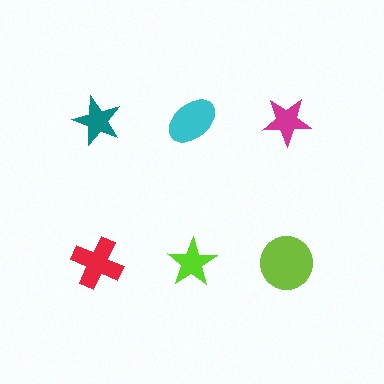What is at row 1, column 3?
A magenta star.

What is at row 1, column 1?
A teal star.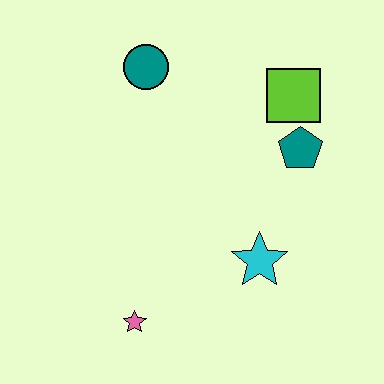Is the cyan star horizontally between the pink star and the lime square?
Yes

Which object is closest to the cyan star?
The teal pentagon is closest to the cyan star.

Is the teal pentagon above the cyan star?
Yes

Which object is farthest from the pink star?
The lime square is farthest from the pink star.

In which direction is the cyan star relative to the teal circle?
The cyan star is below the teal circle.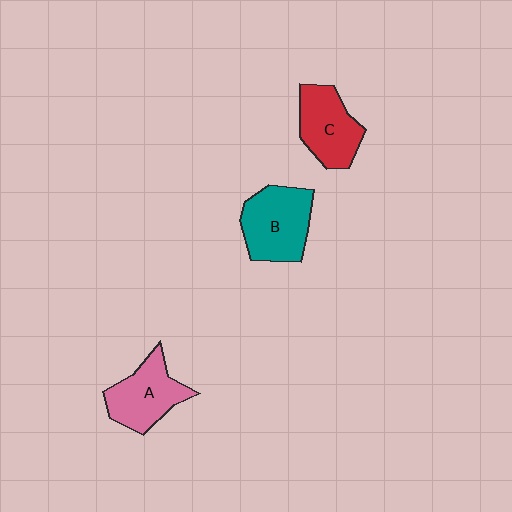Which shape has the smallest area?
Shape C (red).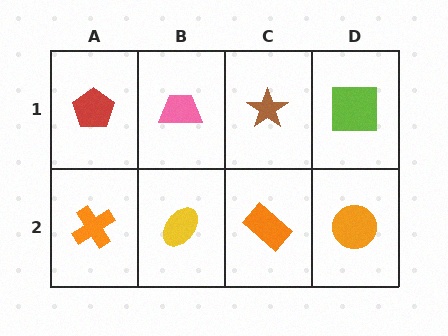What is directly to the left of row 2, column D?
An orange rectangle.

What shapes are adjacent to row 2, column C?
A brown star (row 1, column C), a yellow ellipse (row 2, column B), an orange circle (row 2, column D).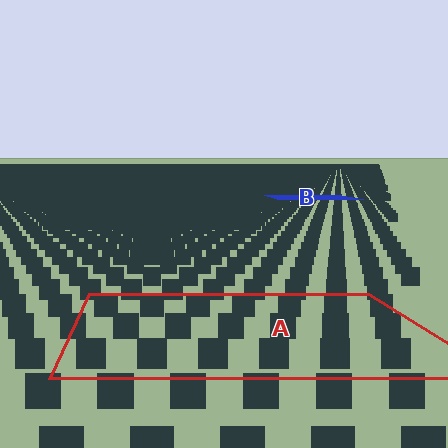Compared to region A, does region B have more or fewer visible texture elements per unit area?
Region B has more texture elements per unit area — they are packed more densely because it is farther away.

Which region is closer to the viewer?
Region A is closer. The texture elements there are larger and more spread out.